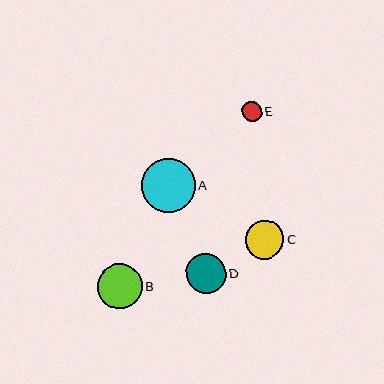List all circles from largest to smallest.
From largest to smallest: A, B, D, C, E.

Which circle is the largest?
Circle A is the largest with a size of approximately 54 pixels.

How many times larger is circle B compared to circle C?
Circle B is approximately 1.2 times the size of circle C.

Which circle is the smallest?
Circle E is the smallest with a size of approximately 20 pixels.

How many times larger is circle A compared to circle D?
Circle A is approximately 1.3 times the size of circle D.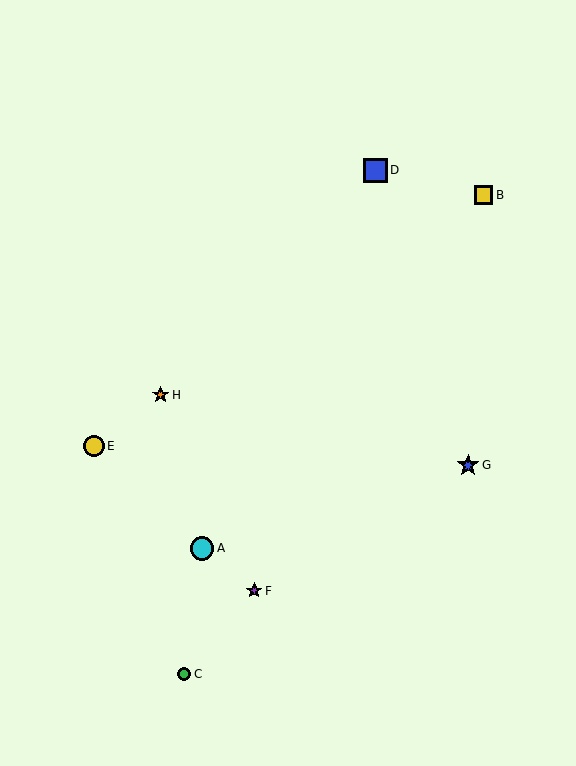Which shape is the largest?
The blue square (labeled D) is the largest.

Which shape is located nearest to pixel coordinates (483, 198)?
The yellow square (labeled B) at (483, 195) is nearest to that location.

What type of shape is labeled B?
Shape B is a yellow square.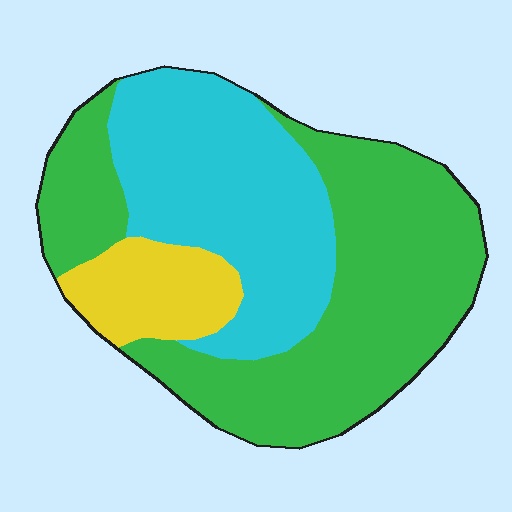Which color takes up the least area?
Yellow, at roughly 10%.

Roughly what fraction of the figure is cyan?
Cyan takes up about three eighths (3/8) of the figure.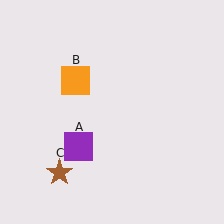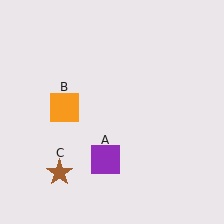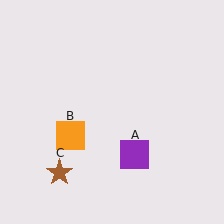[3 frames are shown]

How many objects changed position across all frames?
2 objects changed position: purple square (object A), orange square (object B).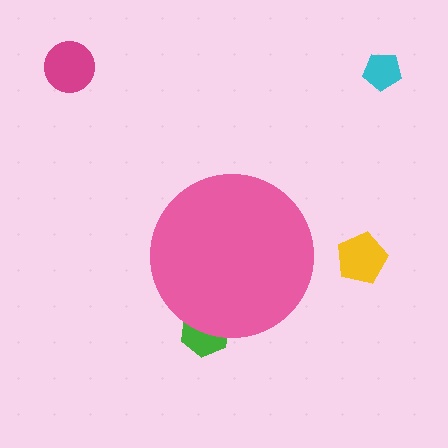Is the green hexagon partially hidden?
Yes, the green hexagon is partially hidden behind the pink circle.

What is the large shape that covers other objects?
A pink circle.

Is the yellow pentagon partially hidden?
No, the yellow pentagon is fully visible.